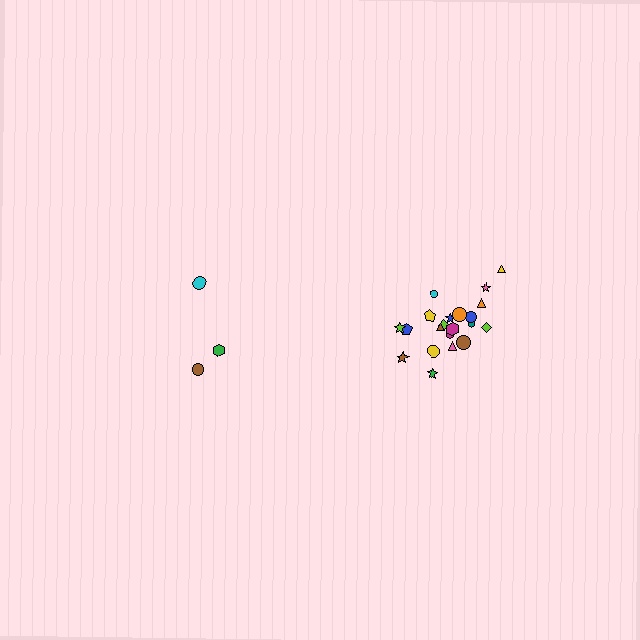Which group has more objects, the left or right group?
The right group.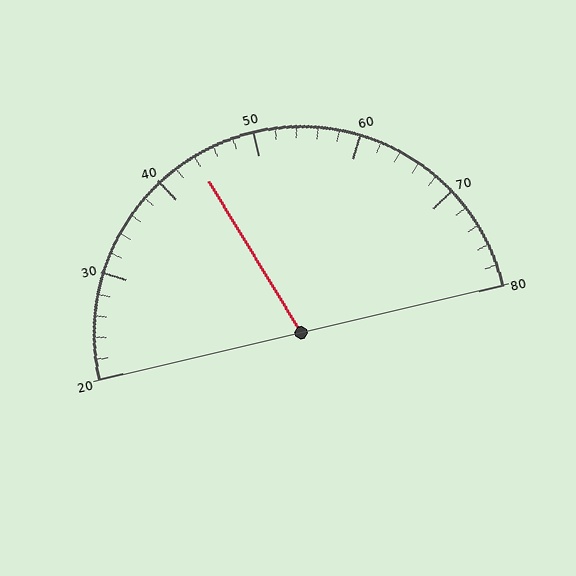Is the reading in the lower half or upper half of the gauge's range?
The reading is in the lower half of the range (20 to 80).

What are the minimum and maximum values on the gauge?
The gauge ranges from 20 to 80.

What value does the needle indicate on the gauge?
The needle indicates approximately 44.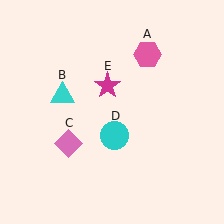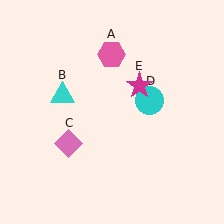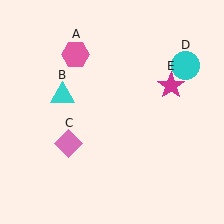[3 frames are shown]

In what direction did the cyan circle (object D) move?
The cyan circle (object D) moved up and to the right.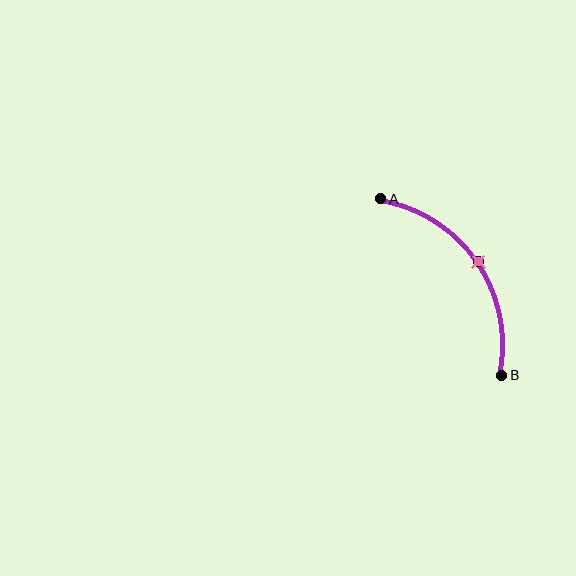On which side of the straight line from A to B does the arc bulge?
The arc bulges above and to the right of the straight line connecting A and B.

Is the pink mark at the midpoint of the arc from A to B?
Yes. The pink mark lies on the arc at equal arc-length from both A and B — it is the arc midpoint.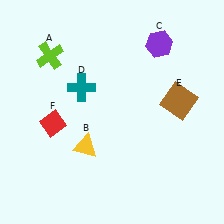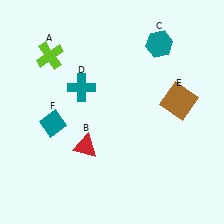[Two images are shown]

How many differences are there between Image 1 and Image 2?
There are 3 differences between the two images.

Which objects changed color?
B changed from yellow to red. C changed from purple to teal. F changed from red to teal.